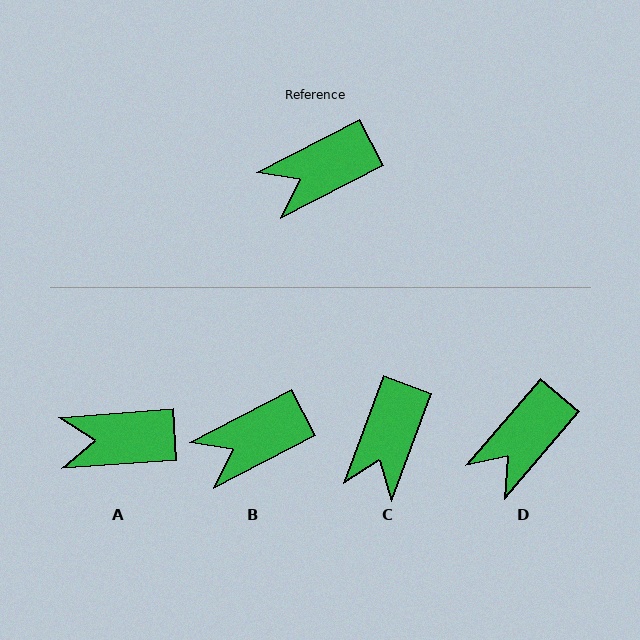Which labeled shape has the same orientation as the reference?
B.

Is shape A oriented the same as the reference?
No, it is off by about 24 degrees.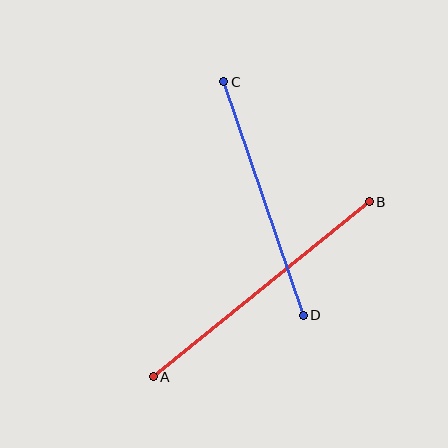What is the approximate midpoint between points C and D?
The midpoint is at approximately (264, 199) pixels.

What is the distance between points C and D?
The distance is approximately 247 pixels.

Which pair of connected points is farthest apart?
Points A and B are farthest apart.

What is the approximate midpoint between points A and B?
The midpoint is at approximately (261, 289) pixels.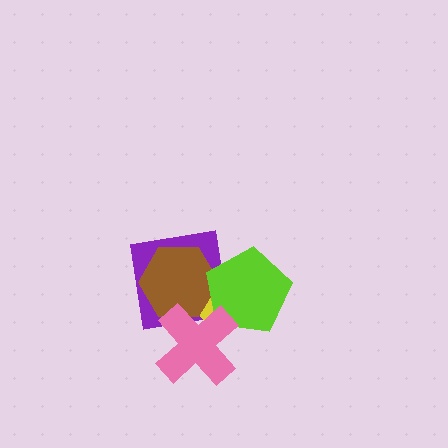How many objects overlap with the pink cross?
4 objects overlap with the pink cross.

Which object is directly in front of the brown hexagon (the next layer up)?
The lime pentagon is directly in front of the brown hexagon.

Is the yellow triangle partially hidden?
Yes, it is partially covered by another shape.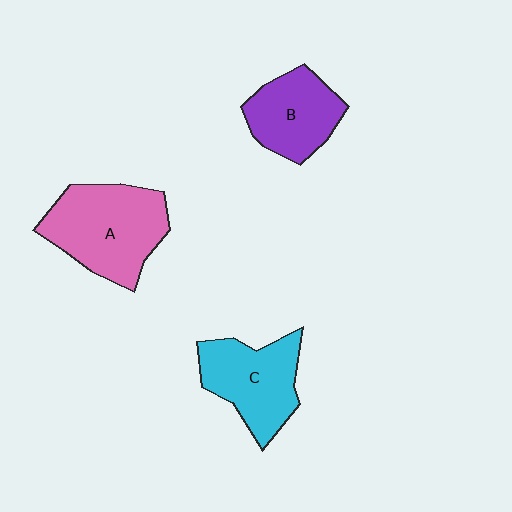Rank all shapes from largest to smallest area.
From largest to smallest: A (pink), C (cyan), B (purple).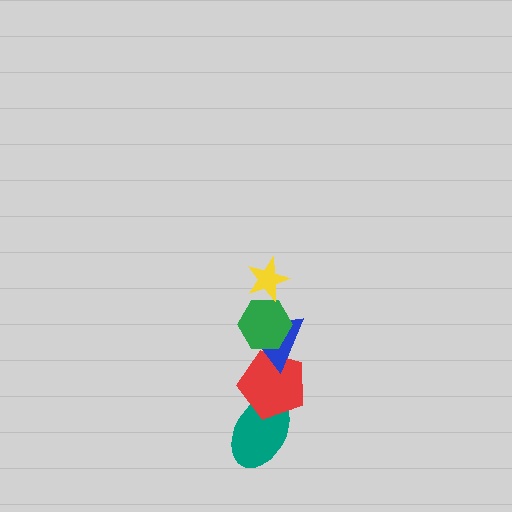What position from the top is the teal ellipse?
The teal ellipse is 5th from the top.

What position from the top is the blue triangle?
The blue triangle is 3rd from the top.